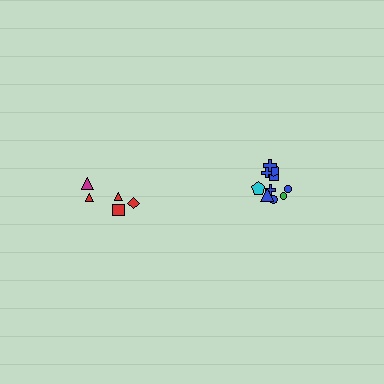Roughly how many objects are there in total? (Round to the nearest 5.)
Roughly 15 objects in total.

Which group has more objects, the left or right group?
The right group.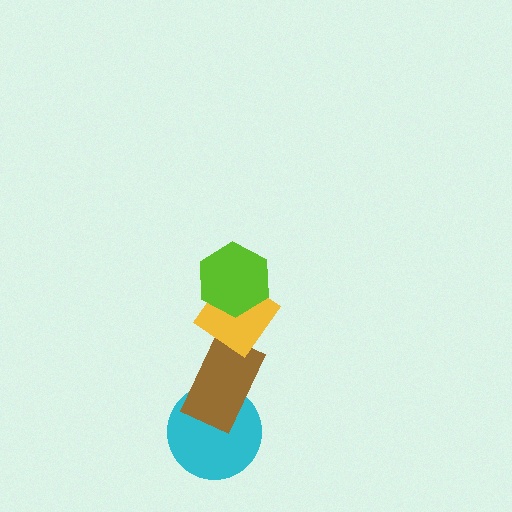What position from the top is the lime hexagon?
The lime hexagon is 1st from the top.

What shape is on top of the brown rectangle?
The yellow diamond is on top of the brown rectangle.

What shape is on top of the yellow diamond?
The lime hexagon is on top of the yellow diamond.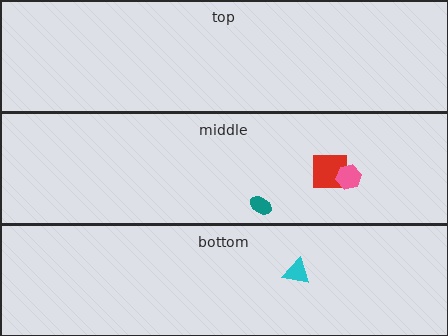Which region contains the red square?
The middle region.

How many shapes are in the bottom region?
1.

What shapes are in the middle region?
The red square, the teal ellipse, the pink hexagon.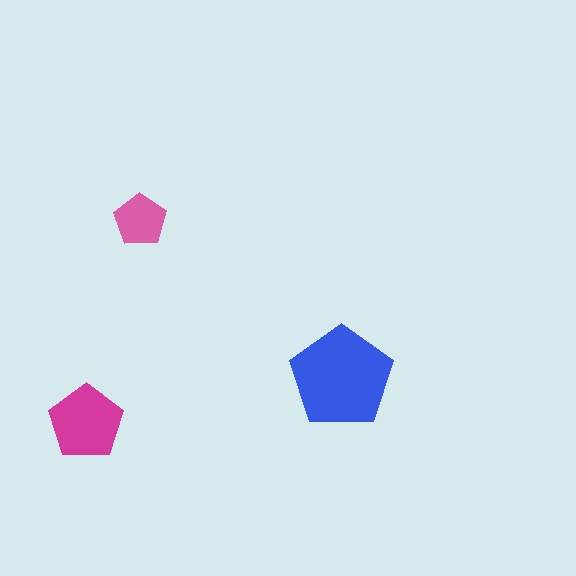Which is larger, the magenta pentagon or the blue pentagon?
The blue one.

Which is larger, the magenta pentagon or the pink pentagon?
The magenta one.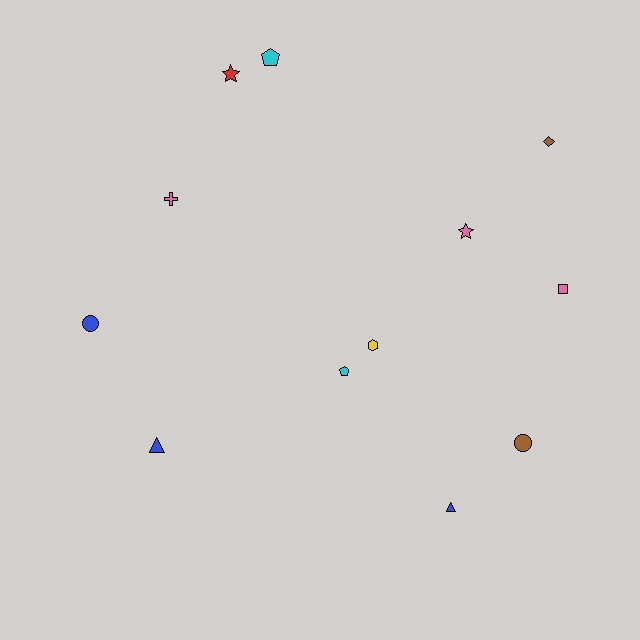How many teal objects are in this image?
There are no teal objects.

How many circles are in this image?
There are 2 circles.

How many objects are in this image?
There are 12 objects.